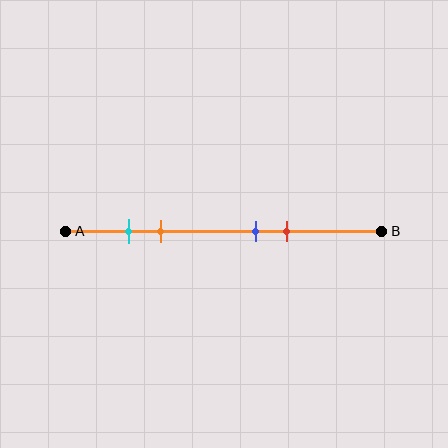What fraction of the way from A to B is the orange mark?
The orange mark is approximately 30% (0.3) of the way from A to B.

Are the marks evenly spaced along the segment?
No, the marks are not evenly spaced.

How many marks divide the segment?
There are 4 marks dividing the segment.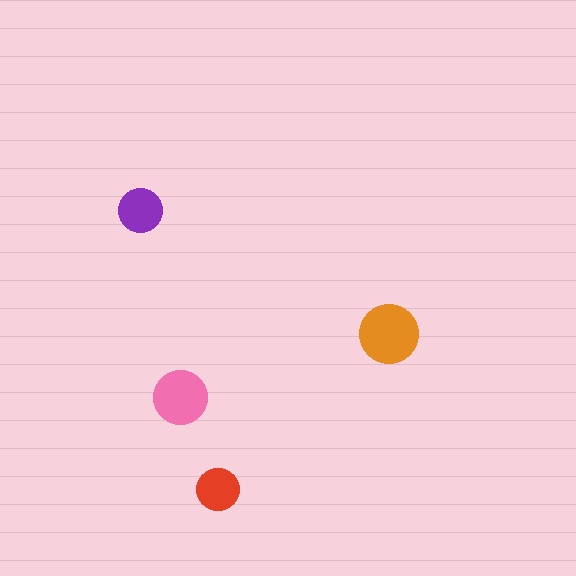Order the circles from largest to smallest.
the orange one, the pink one, the purple one, the red one.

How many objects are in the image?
There are 4 objects in the image.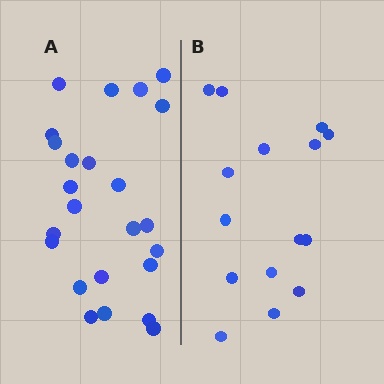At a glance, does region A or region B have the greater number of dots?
Region A (the left region) has more dots.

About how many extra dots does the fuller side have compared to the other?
Region A has roughly 8 or so more dots than region B.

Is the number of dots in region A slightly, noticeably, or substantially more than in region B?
Region A has substantially more. The ratio is roughly 1.6 to 1.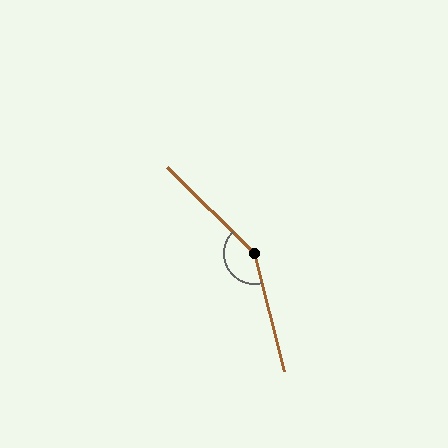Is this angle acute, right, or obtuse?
It is obtuse.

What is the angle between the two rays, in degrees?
Approximately 149 degrees.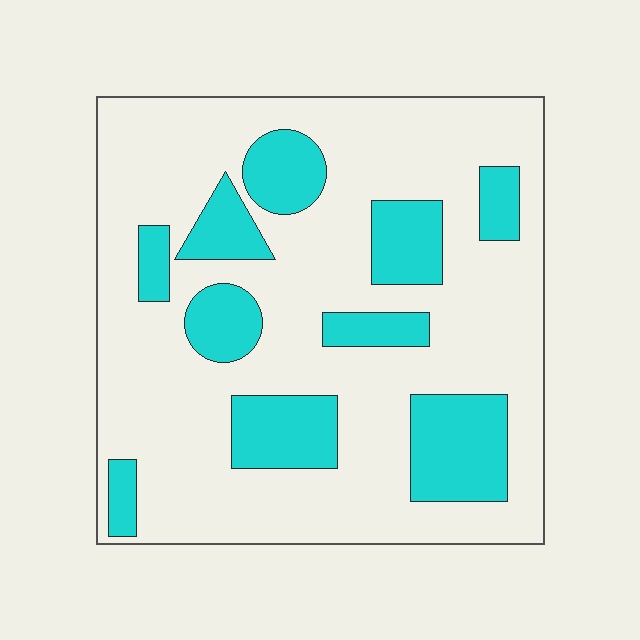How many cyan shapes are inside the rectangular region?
10.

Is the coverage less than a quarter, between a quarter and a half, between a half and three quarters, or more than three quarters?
Between a quarter and a half.